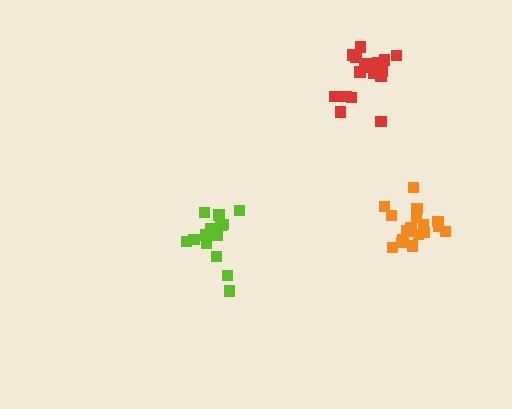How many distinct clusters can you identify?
There are 3 distinct clusters.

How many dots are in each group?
Group 1: 17 dots, Group 2: 14 dots, Group 3: 19 dots (50 total).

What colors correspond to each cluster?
The clusters are colored: orange, lime, red.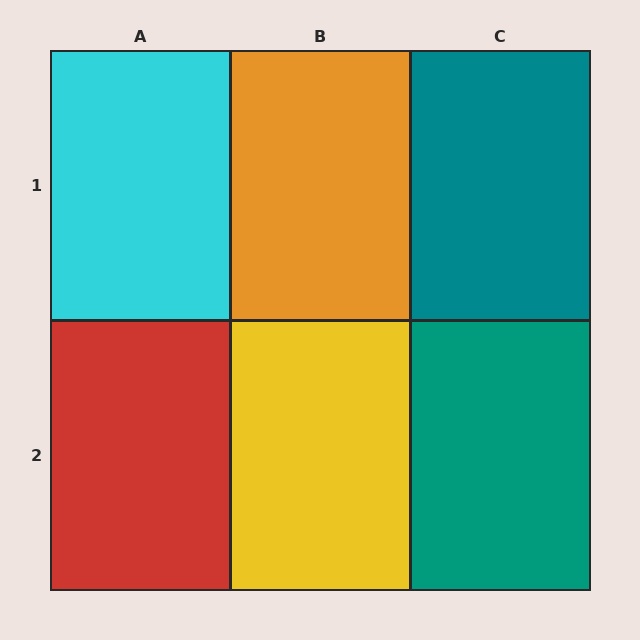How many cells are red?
1 cell is red.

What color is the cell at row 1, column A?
Cyan.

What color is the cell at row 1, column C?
Teal.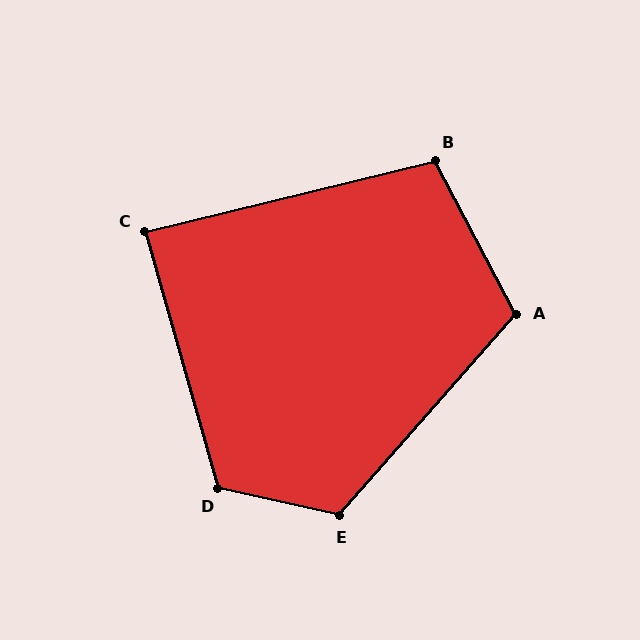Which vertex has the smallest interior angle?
C, at approximately 88 degrees.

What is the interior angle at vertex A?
Approximately 111 degrees (obtuse).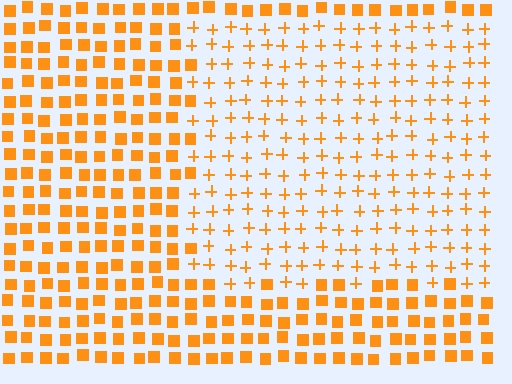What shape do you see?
I see a rectangle.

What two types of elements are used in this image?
The image uses plus signs inside the rectangle region and squares outside it.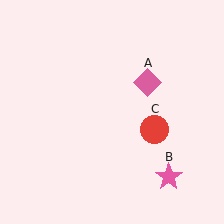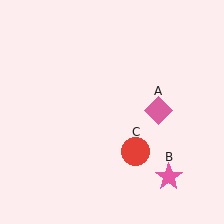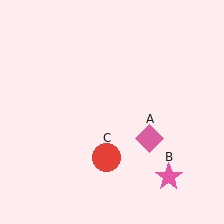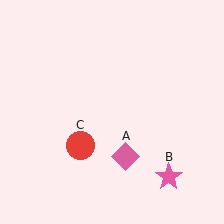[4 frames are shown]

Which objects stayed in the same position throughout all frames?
Pink star (object B) remained stationary.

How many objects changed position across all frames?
2 objects changed position: pink diamond (object A), red circle (object C).